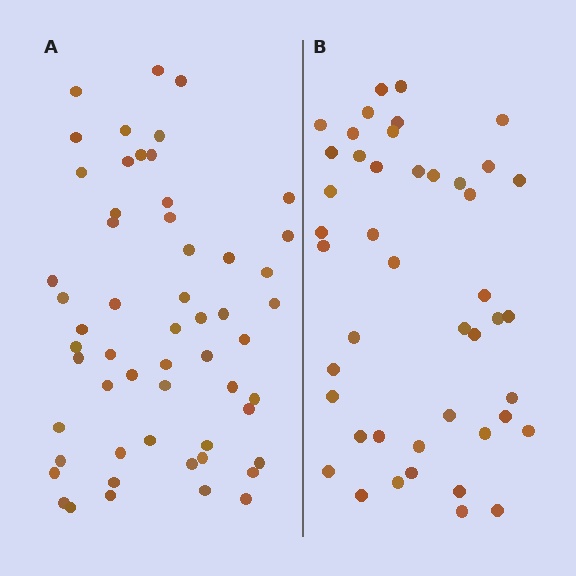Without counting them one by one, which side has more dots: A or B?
Region A (the left region) has more dots.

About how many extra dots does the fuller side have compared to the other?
Region A has roughly 12 or so more dots than region B.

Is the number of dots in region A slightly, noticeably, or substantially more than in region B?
Region A has only slightly more — the two regions are fairly close. The ratio is roughly 1.2 to 1.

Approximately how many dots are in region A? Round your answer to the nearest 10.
About 60 dots. (The exact count is 56, which rounds to 60.)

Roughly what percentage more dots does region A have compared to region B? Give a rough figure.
About 25% more.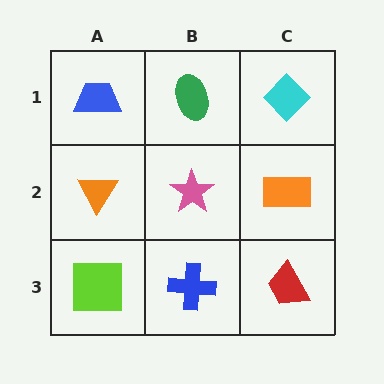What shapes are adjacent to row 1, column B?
A pink star (row 2, column B), a blue trapezoid (row 1, column A), a cyan diamond (row 1, column C).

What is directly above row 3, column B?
A pink star.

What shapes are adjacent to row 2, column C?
A cyan diamond (row 1, column C), a red trapezoid (row 3, column C), a pink star (row 2, column B).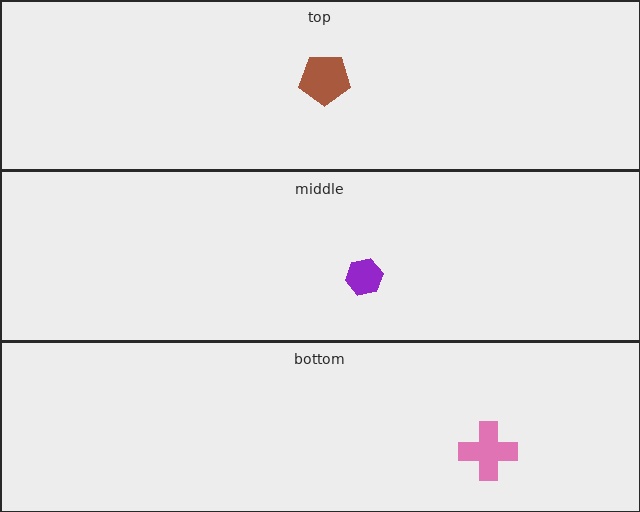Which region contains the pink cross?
The bottom region.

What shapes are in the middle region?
The purple hexagon.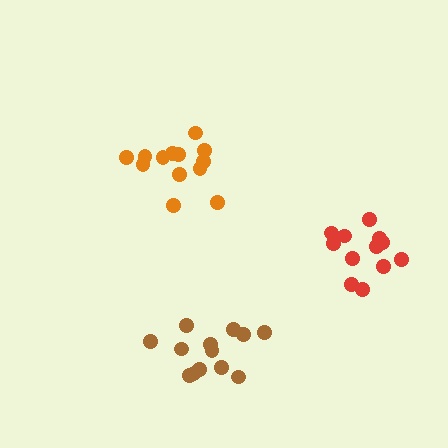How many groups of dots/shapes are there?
There are 3 groups.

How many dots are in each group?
Group 1: 13 dots, Group 2: 12 dots, Group 3: 13 dots (38 total).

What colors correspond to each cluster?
The clusters are colored: orange, red, brown.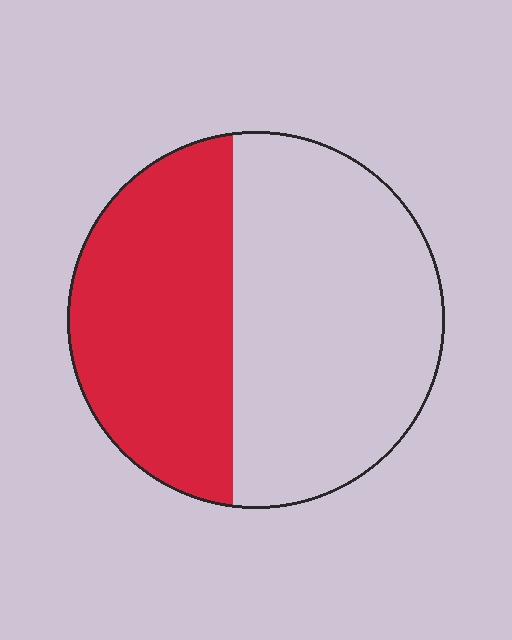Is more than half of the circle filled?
No.